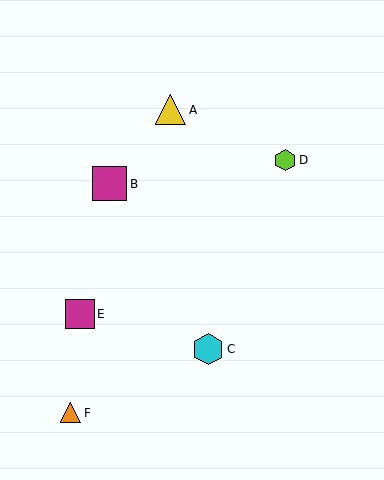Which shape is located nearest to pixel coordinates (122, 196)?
The magenta square (labeled B) at (109, 184) is nearest to that location.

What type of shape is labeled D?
Shape D is a lime hexagon.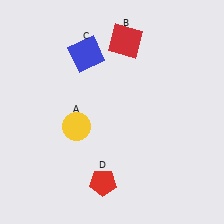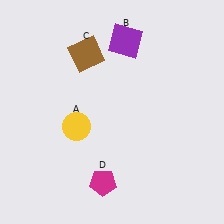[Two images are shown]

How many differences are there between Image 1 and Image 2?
There are 3 differences between the two images.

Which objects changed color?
B changed from red to purple. C changed from blue to brown. D changed from red to magenta.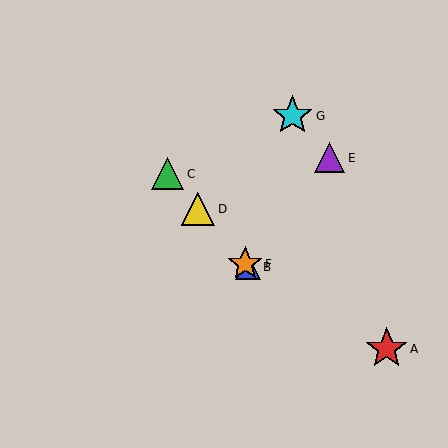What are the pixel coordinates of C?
Object C is at (168, 174).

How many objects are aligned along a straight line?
4 objects (B, C, D, F) are aligned along a straight line.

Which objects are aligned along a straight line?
Objects B, C, D, F are aligned along a straight line.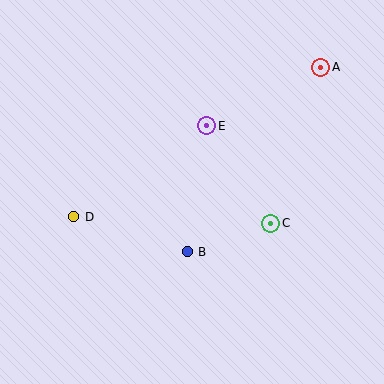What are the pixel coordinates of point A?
Point A is at (321, 67).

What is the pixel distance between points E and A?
The distance between E and A is 128 pixels.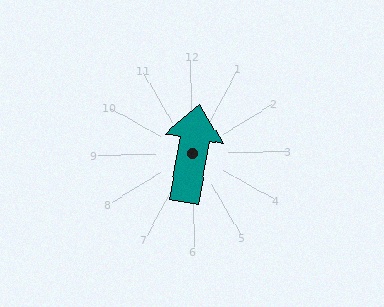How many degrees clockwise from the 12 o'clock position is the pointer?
Approximately 10 degrees.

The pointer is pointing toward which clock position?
Roughly 12 o'clock.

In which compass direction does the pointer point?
North.